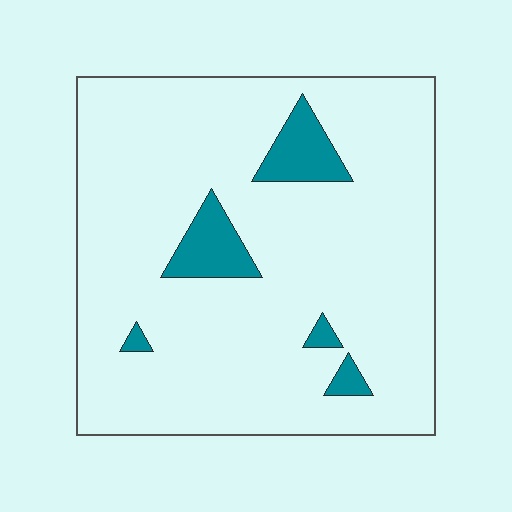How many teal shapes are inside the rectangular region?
5.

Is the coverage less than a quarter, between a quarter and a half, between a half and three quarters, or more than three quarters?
Less than a quarter.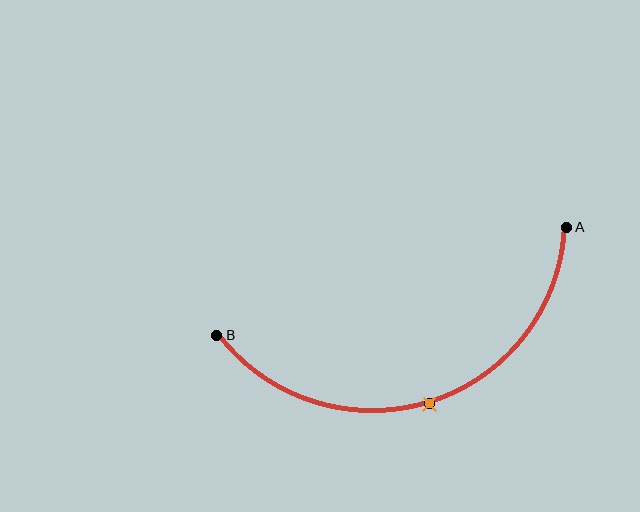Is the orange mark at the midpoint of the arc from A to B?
Yes. The orange mark lies on the arc at equal arc-length from both A and B — it is the arc midpoint.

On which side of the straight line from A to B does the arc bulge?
The arc bulges below the straight line connecting A and B.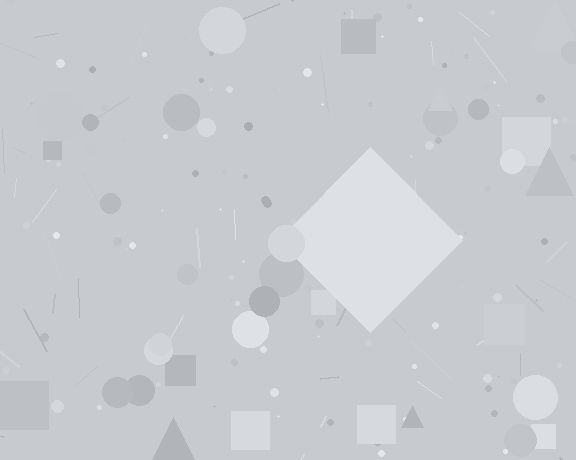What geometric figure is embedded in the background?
A diamond is embedded in the background.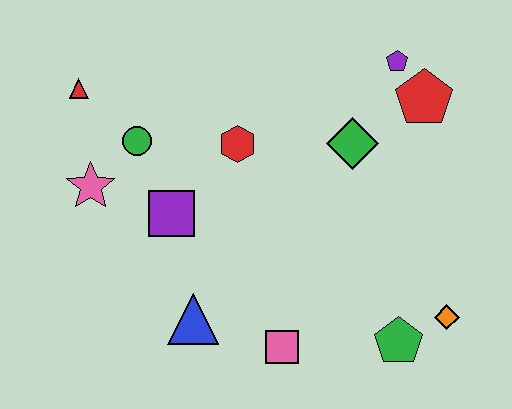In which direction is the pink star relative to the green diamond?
The pink star is to the left of the green diamond.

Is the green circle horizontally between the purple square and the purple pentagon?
No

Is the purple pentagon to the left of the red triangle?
No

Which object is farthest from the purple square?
The orange diamond is farthest from the purple square.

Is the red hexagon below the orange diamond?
No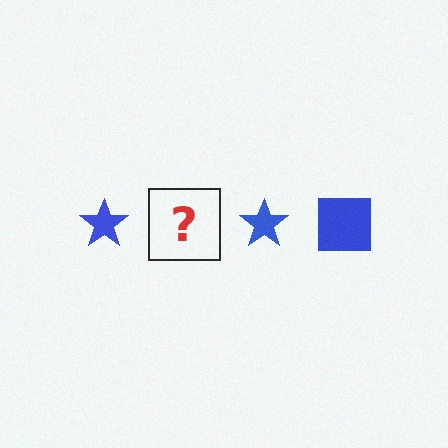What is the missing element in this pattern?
The missing element is a blue square.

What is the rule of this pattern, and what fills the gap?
The rule is that the pattern cycles through star, square shapes in blue. The gap should be filled with a blue square.